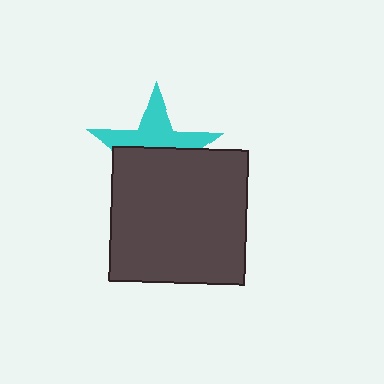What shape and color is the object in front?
The object in front is a dark gray square.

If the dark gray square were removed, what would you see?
You would see the complete cyan star.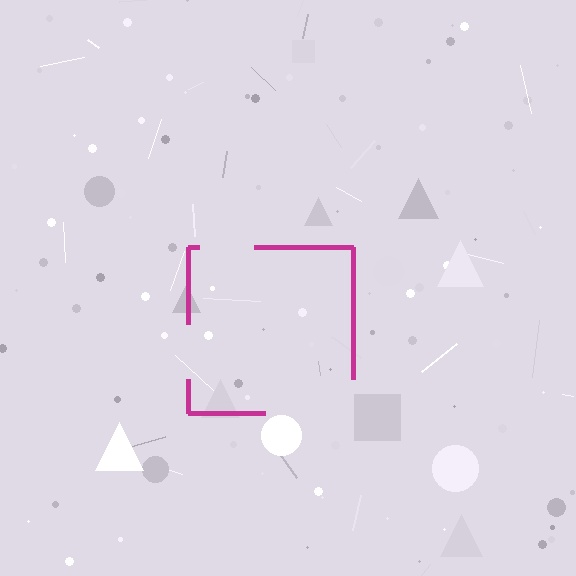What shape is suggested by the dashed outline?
The dashed outline suggests a square.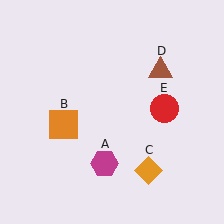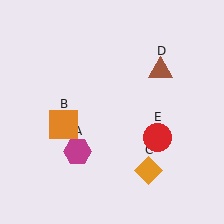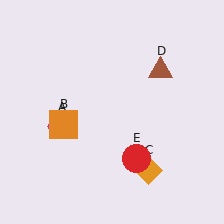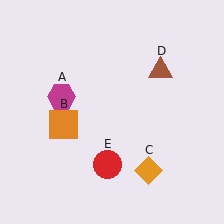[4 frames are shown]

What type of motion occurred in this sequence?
The magenta hexagon (object A), red circle (object E) rotated clockwise around the center of the scene.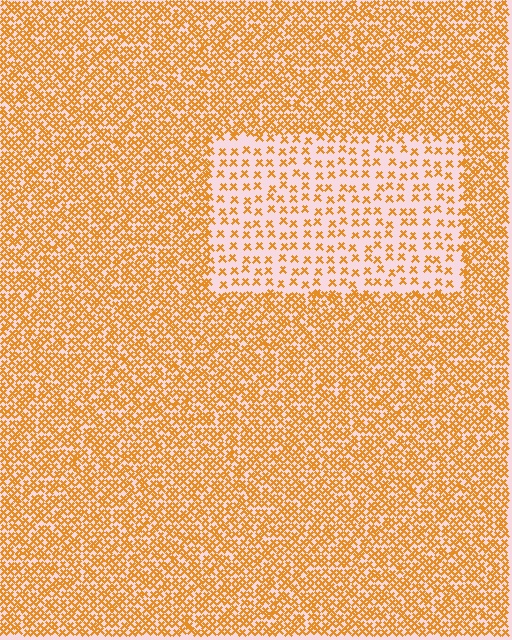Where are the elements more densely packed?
The elements are more densely packed outside the rectangle boundary.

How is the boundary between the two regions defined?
The boundary is defined by a change in element density (approximately 2.6x ratio). All elements are the same color, size, and shape.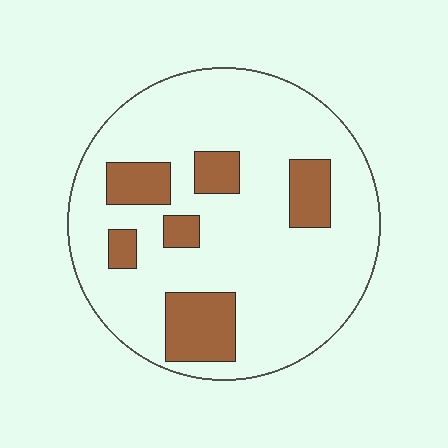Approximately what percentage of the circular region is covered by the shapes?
Approximately 20%.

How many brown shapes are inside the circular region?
6.